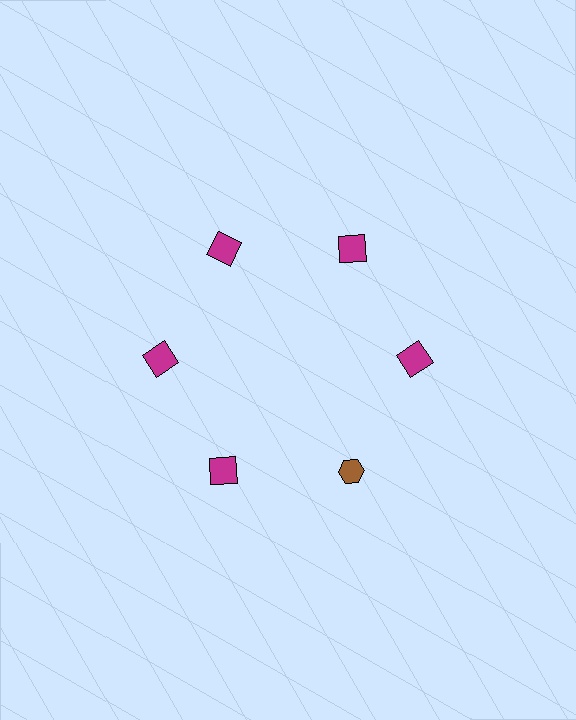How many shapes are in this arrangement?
There are 6 shapes arranged in a ring pattern.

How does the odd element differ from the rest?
It differs in both color (brown instead of magenta) and shape (hexagon instead of square).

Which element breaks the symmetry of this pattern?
The brown hexagon at roughly the 5 o'clock position breaks the symmetry. All other shapes are magenta squares.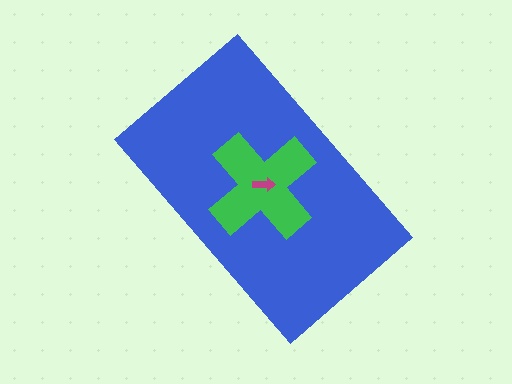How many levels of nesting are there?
3.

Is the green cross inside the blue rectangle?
Yes.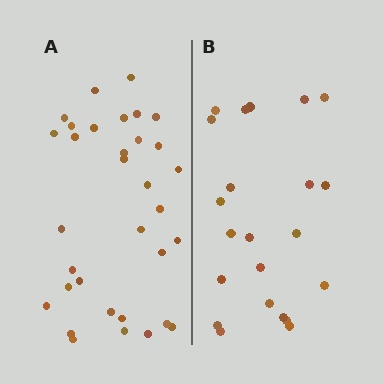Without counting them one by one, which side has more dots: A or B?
Region A (the left region) has more dots.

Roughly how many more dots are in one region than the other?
Region A has roughly 12 or so more dots than region B.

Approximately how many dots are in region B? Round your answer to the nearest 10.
About 20 dots. (The exact count is 22, which rounds to 20.)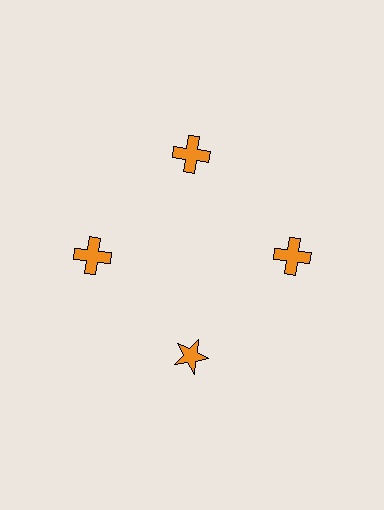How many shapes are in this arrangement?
There are 4 shapes arranged in a ring pattern.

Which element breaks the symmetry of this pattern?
The orange star at roughly the 6 o'clock position breaks the symmetry. All other shapes are orange crosses.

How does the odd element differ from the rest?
It has a different shape: star instead of cross.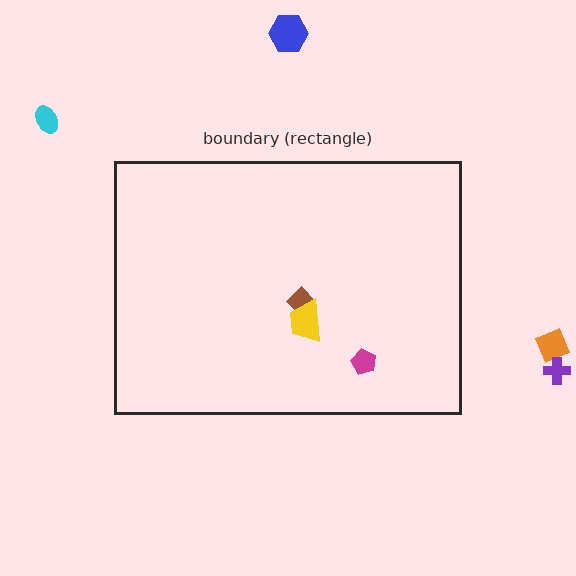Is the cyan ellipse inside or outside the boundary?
Outside.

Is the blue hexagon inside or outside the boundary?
Outside.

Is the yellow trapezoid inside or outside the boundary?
Inside.